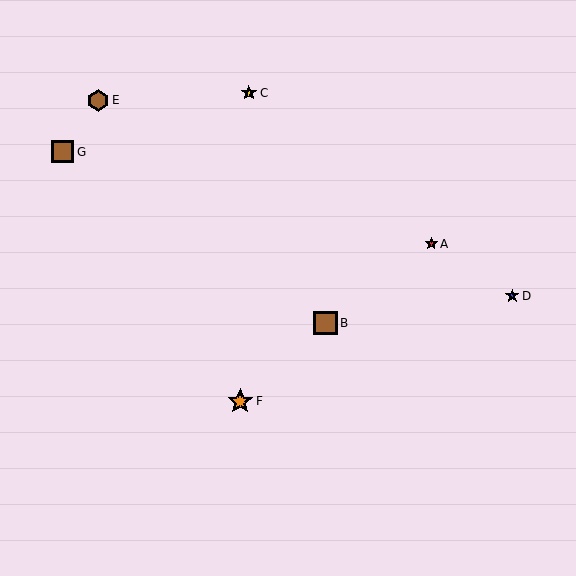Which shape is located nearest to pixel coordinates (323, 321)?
The brown square (labeled B) at (325, 323) is nearest to that location.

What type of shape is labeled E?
Shape E is a brown hexagon.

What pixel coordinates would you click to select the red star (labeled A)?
Click at (431, 244) to select the red star A.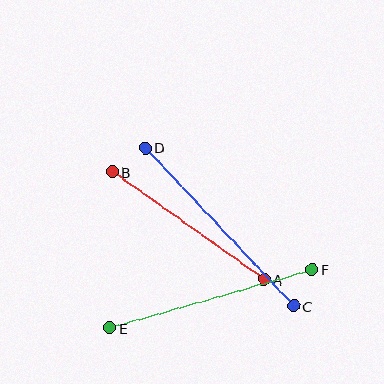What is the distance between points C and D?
The distance is approximately 217 pixels.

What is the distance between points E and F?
The distance is approximately 210 pixels.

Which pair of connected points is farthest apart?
Points C and D are farthest apart.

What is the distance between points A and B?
The distance is approximately 186 pixels.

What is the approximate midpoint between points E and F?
The midpoint is at approximately (211, 298) pixels.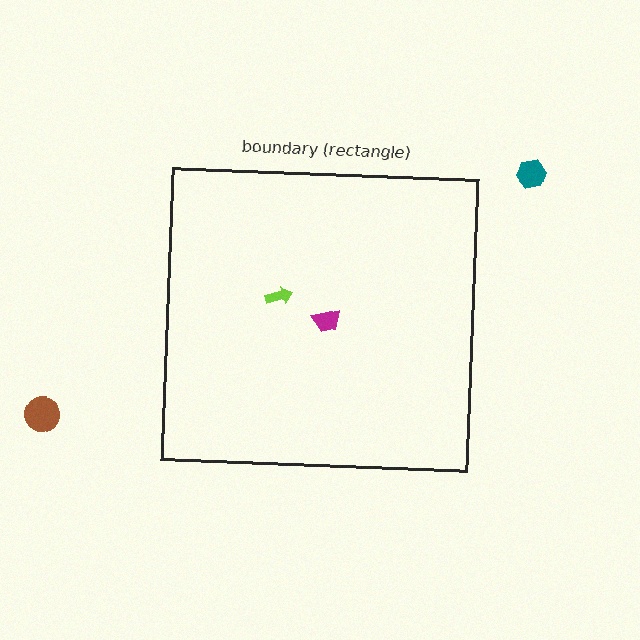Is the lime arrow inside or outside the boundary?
Inside.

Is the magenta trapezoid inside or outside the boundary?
Inside.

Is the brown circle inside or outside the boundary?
Outside.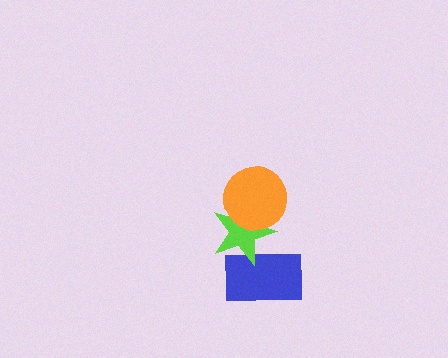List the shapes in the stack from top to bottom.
From top to bottom: the orange circle, the lime star, the blue rectangle.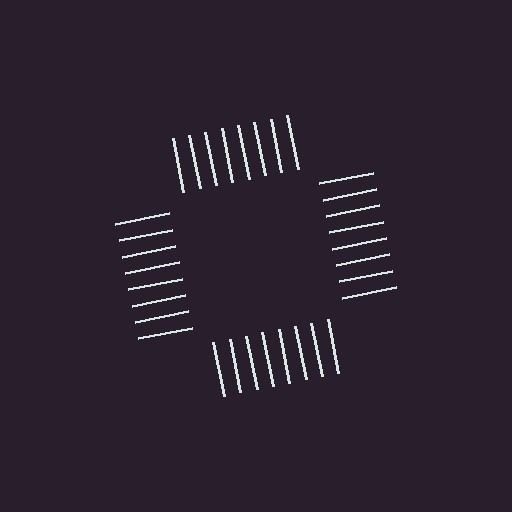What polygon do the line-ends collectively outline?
An illusory square — the line segments terminate on its edges but no continuous stroke is drawn.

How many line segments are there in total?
32 — 8 along each of the 4 edges.